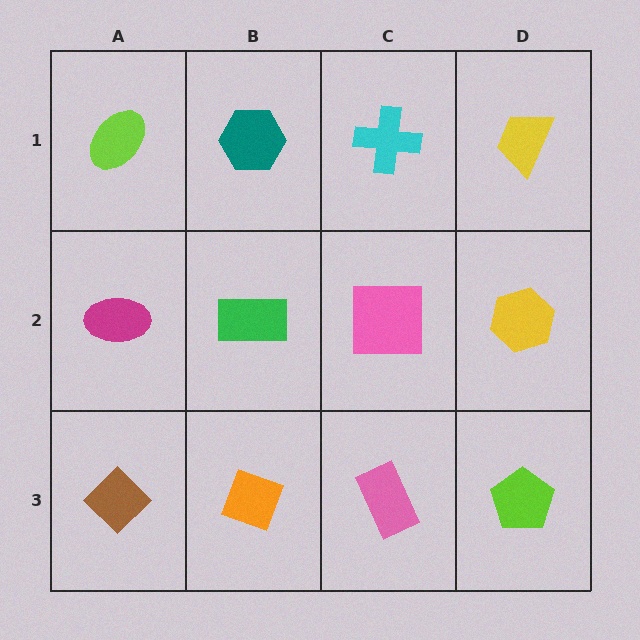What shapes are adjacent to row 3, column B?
A green rectangle (row 2, column B), a brown diamond (row 3, column A), a pink rectangle (row 3, column C).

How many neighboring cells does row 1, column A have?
2.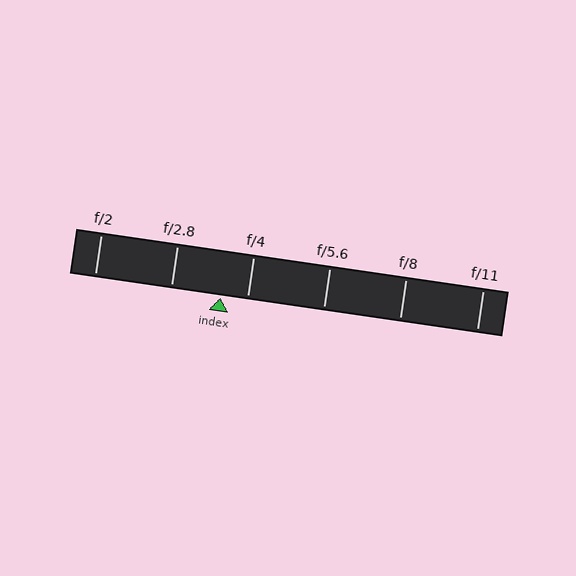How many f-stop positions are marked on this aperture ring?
There are 6 f-stop positions marked.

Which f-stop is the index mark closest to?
The index mark is closest to f/4.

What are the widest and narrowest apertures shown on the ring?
The widest aperture shown is f/2 and the narrowest is f/11.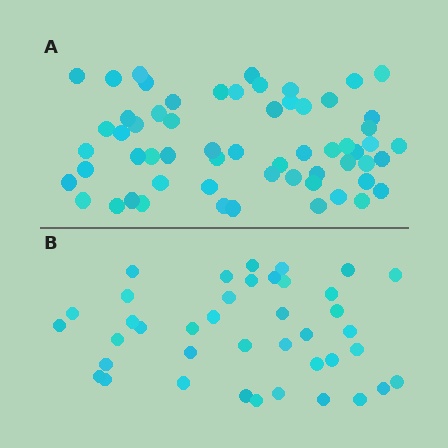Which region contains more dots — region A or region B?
Region A (the top region) has more dots.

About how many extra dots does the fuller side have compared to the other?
Region A has approximately 20 more dots than region B.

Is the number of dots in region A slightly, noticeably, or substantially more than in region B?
Region A has substantially more. The ratio is roughly 1.5 to 1.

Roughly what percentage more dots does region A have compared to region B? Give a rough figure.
About 50% more.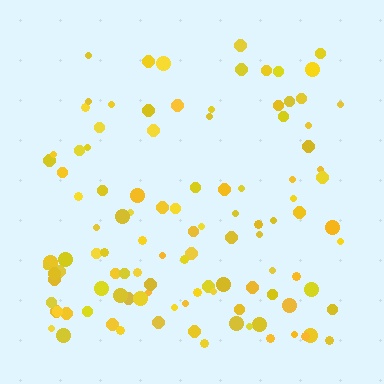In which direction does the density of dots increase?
From top to bottom, with the bottom side densest.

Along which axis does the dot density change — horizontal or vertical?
Vertical.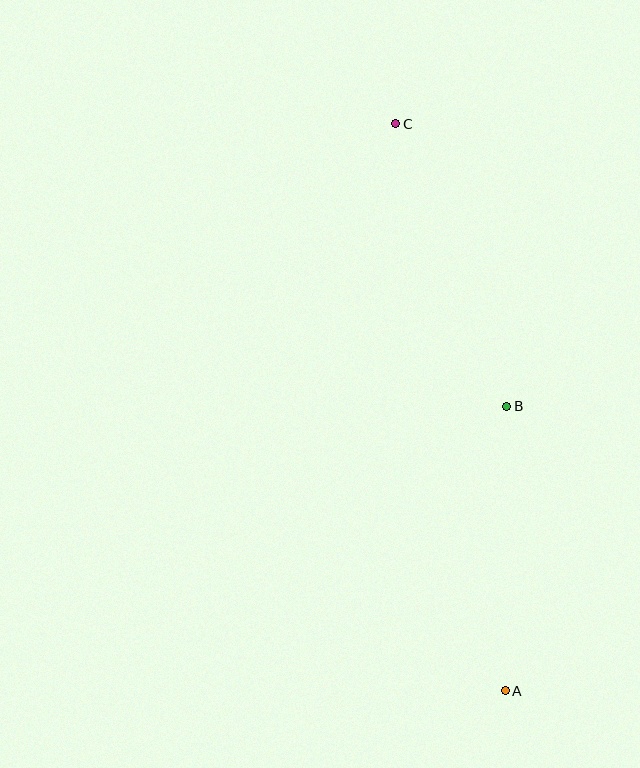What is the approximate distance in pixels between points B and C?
The distance between B and C is approximately 304 pixels.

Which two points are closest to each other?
Points A and B are closest to each other.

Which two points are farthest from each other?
Points A and C are farthest from each other.